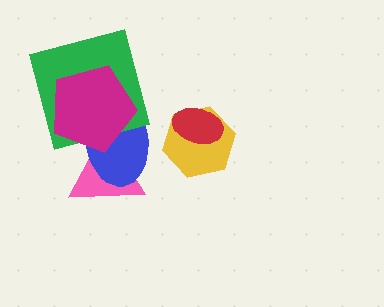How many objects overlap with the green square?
2 objects overlap with the green square.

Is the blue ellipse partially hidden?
Yes, it is partially covered by another shape.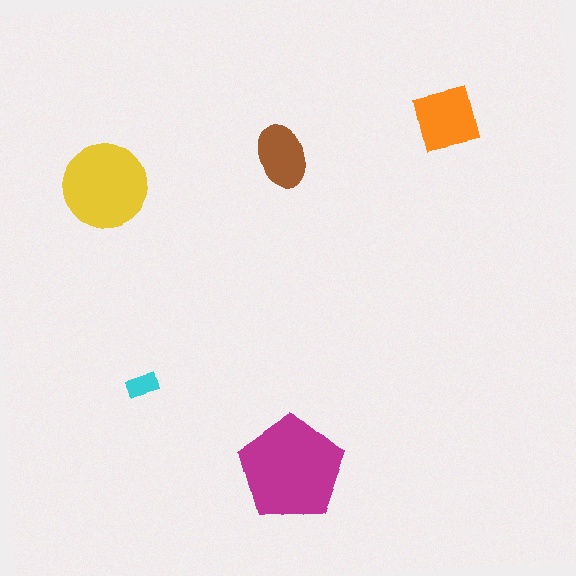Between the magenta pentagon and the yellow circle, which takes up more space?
The magenta pentagon.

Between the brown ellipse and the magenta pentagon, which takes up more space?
The magenta pentagon.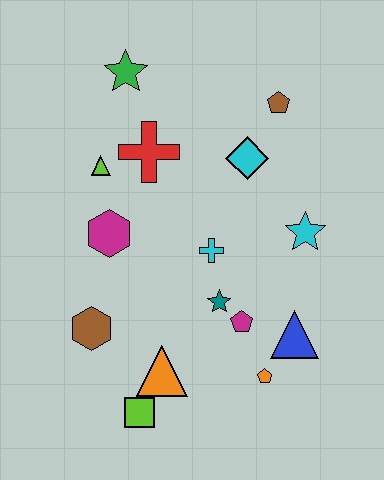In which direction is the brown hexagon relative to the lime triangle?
The brown hexagon is below the lime triangle.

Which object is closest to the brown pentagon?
The cyan diamond is closest to the brown pentagon.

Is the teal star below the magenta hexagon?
Yes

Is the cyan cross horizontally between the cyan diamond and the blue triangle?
No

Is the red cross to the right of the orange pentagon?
No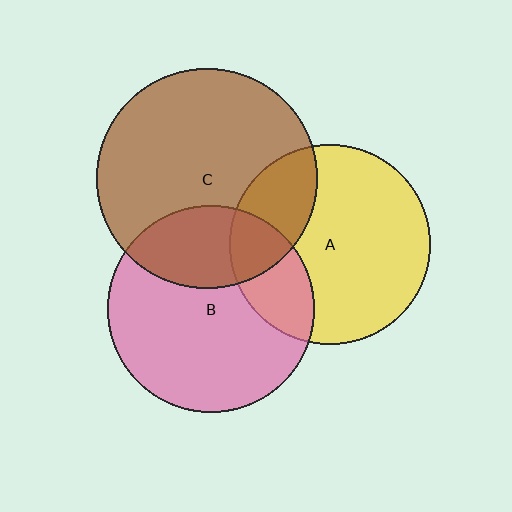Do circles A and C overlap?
Yes.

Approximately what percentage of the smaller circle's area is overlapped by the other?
Approximately 25%.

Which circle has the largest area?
Circle C (brown).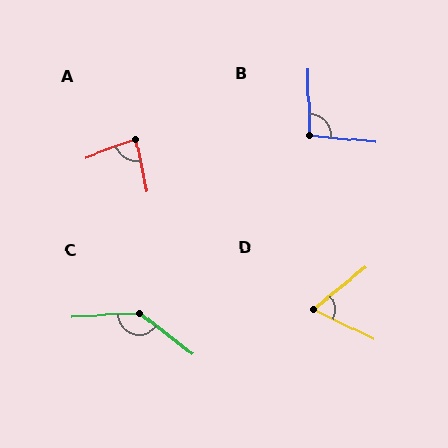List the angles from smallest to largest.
D (64°), A (81°), B (96°), C (139°).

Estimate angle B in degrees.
Approximately 96 degrees.